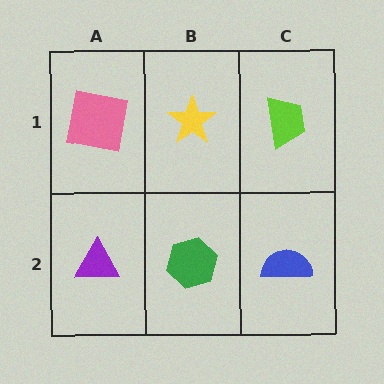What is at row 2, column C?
A blue semicircle.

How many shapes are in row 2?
3 shapes.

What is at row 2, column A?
A purple triangle.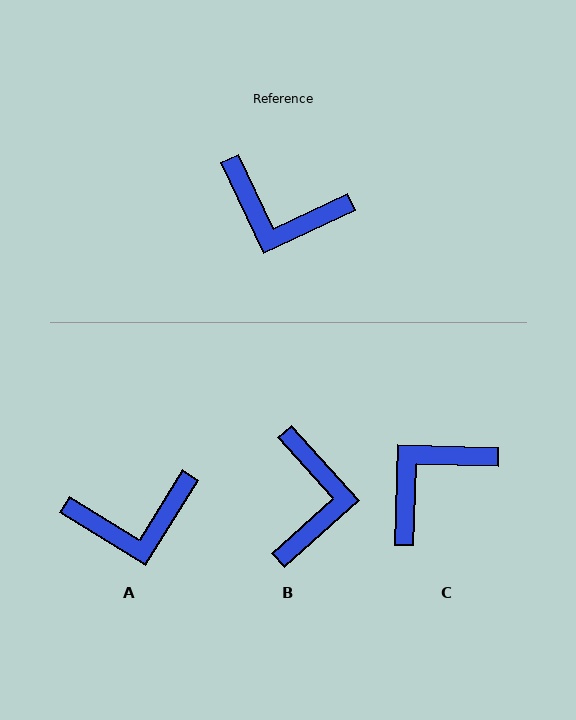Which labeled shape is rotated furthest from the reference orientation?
C, about 117 degrees away.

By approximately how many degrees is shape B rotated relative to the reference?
Approximately 106 degrees counter-clockwise.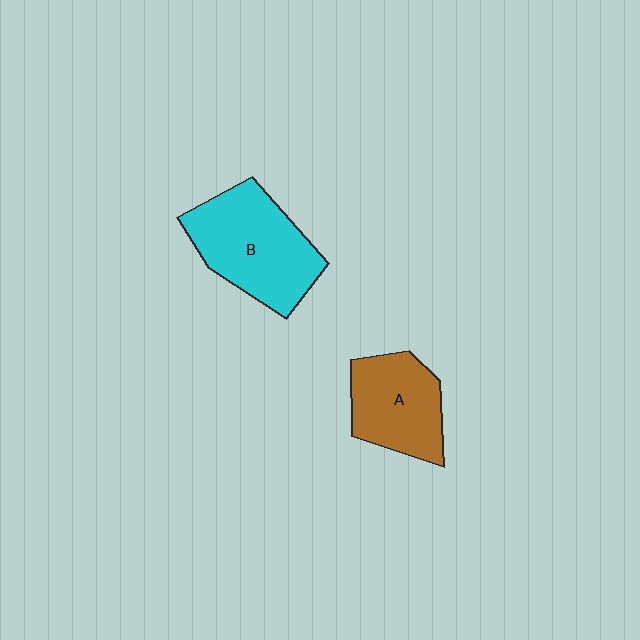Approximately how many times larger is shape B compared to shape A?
Approximately 1.4 times.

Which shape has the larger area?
Shape B (cyan).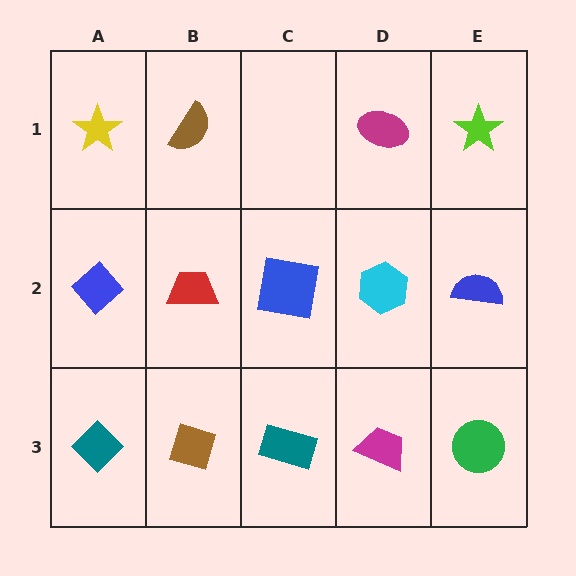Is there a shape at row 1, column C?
No, that cell is empty.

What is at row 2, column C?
A blue square.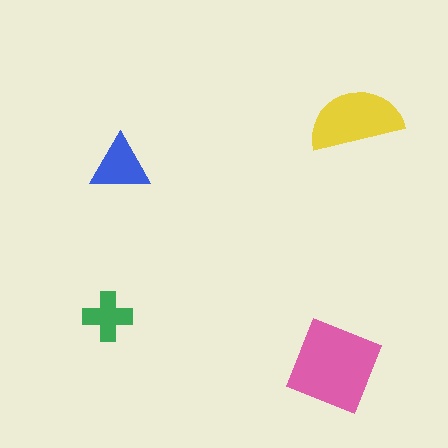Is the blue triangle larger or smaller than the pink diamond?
Smaller.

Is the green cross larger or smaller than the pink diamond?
Smaller.